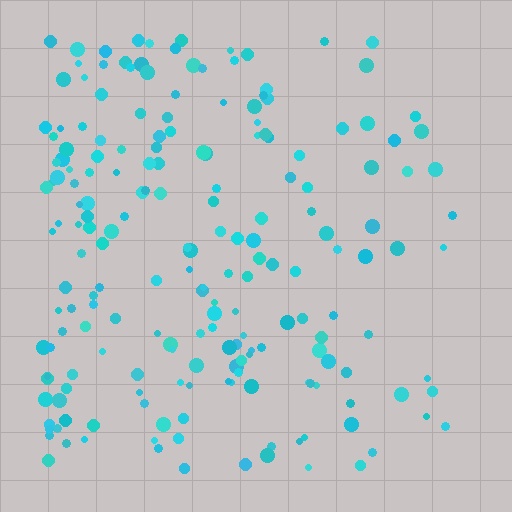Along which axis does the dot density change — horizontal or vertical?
Horizontal.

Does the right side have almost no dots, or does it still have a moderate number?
Still a moderate number, just noticeably fewer than the left.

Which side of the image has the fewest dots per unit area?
The right.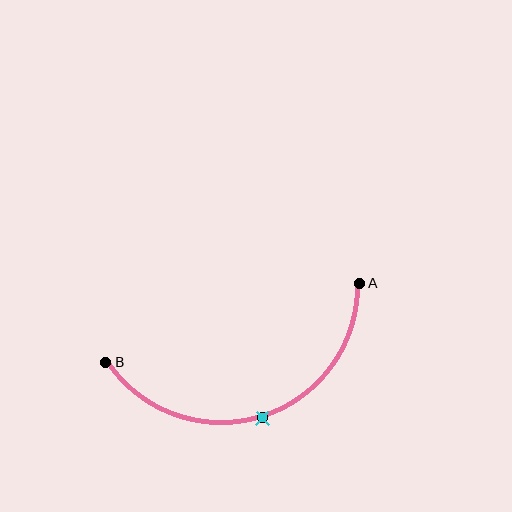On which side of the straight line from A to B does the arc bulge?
The arc bulges below the straight line connecting A and B.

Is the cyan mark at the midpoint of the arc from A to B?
Yes. The cyan mark lies on the arc at equal arc-length from both A and B — it is the arc midpoint.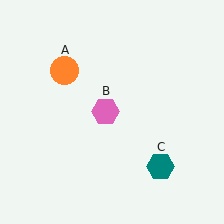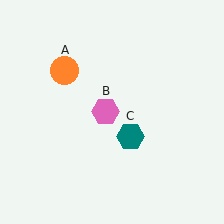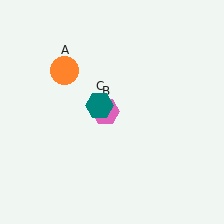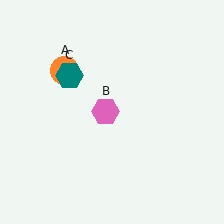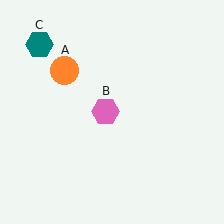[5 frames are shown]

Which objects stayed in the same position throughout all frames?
Orange circle (object A) and pink hexagon (object B) remained stationary.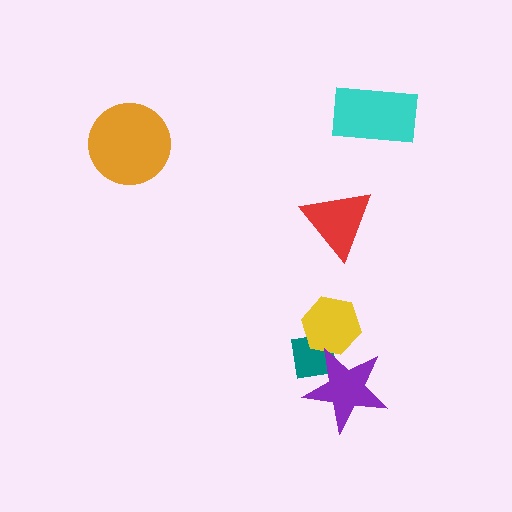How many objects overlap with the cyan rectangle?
0 objects overlap with the cyan rectangle.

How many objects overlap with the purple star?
2 objects overlap with the purple star.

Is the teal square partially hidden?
Yes, it is partially covered by another shape.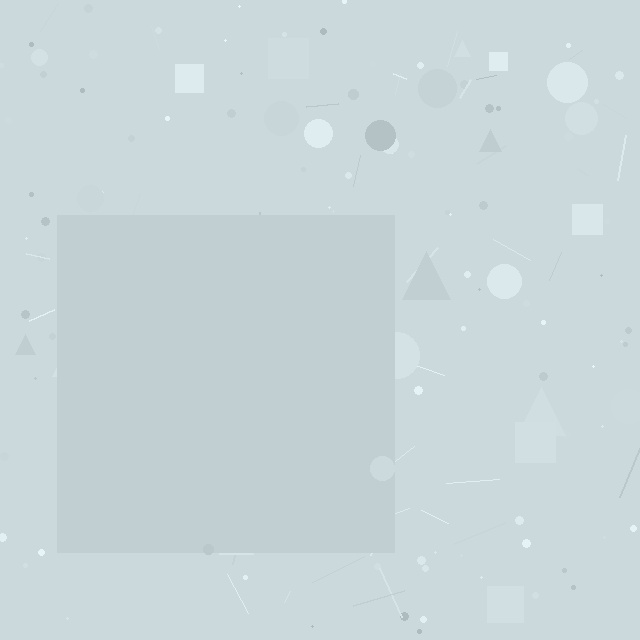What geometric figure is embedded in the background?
A square is embedded in the background.